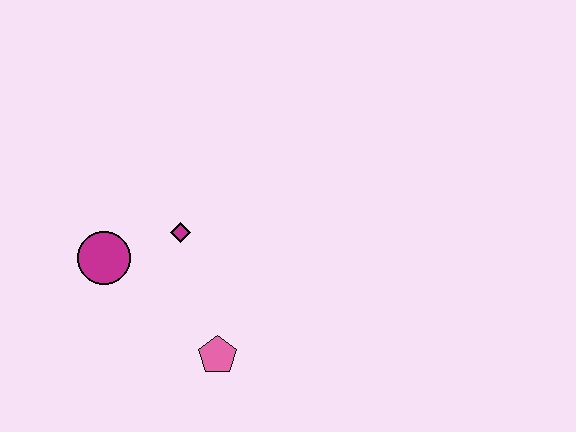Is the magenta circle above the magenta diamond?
No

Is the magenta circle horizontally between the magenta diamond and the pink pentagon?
No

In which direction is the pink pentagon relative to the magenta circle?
The pink pentagon is to the right of the magenta circle.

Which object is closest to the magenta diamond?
The magenta circle is closest to the magenta diamond.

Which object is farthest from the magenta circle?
The pink pentagon is farthest from the magenta circle.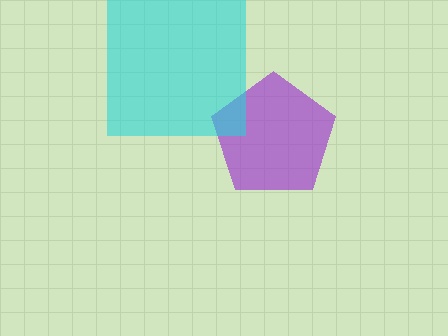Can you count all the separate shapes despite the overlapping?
Yes, there are 2 separate shapes.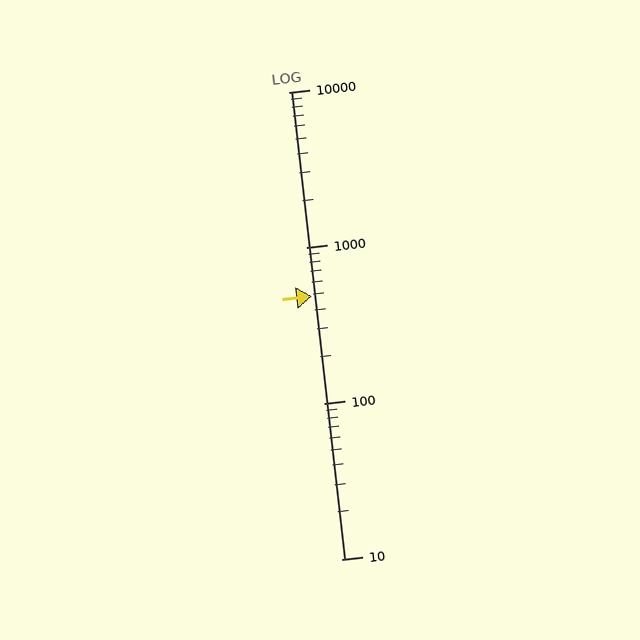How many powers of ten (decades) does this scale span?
The scale spans 3 decades, from 10 to 10000.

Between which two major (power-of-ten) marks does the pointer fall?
The pointer is between 100 and 1000.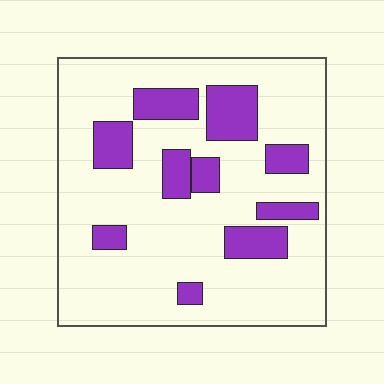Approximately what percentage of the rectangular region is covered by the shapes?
Approximately 20%.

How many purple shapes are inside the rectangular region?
10.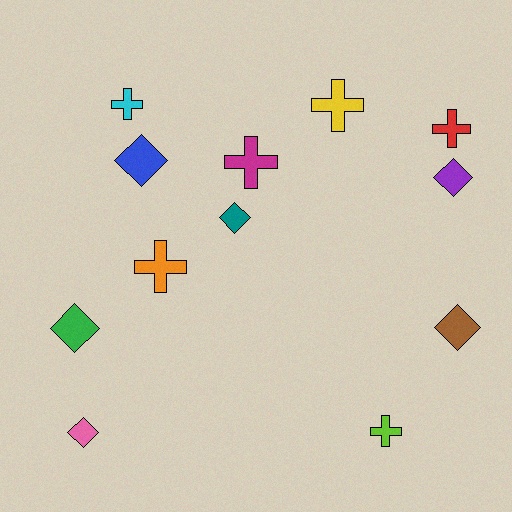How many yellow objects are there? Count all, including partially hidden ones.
There is 1 yellow object.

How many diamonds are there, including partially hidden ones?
There are 6 diamonds.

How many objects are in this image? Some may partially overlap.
There are 12 objects.